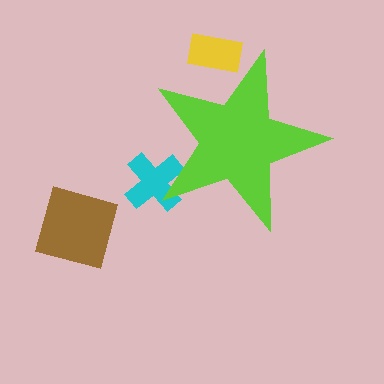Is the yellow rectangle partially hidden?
Yes, the yellow rectangle is partially hidden behind the lime star.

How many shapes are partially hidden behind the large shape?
2 shapes are partially hidden.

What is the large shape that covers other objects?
A lime star.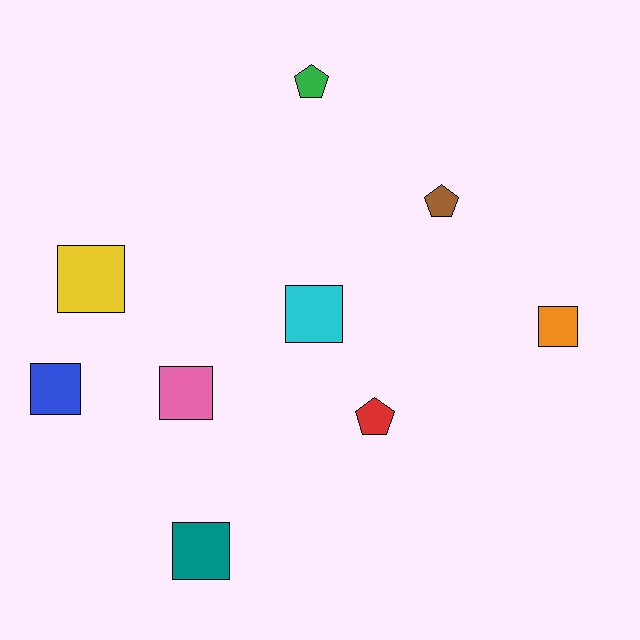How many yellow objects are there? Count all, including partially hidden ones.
There is 1 yellow object.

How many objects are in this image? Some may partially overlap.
There are 9 objects.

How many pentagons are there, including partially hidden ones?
There are 3 pentagons.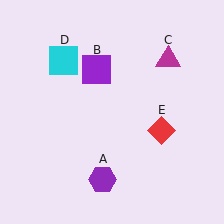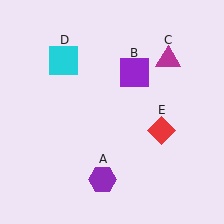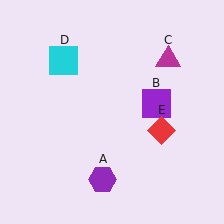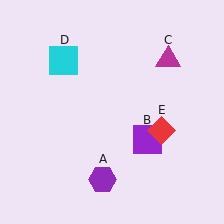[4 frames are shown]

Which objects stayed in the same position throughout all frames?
Purple hexagon (object A) and magenta triangle (object C) and cyan square (object D) and red diamond (object E) remained stationary.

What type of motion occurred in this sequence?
The purple square (object B) rotated clockwise around the center of the scene.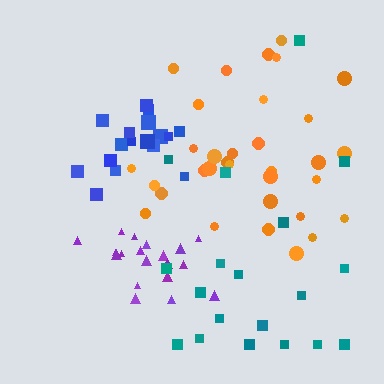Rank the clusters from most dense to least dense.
blue, purple, orange, teal.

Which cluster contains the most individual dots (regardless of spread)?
Orange (33).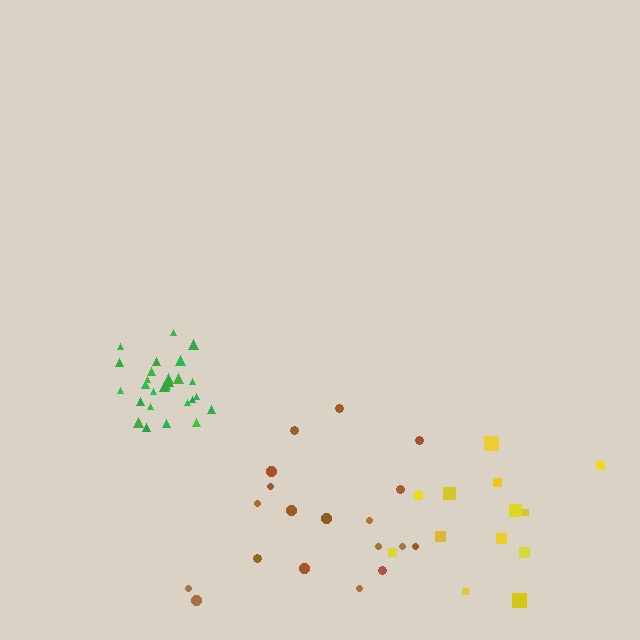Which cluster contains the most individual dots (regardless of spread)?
Green (27).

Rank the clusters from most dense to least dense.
green, brown, yellow.